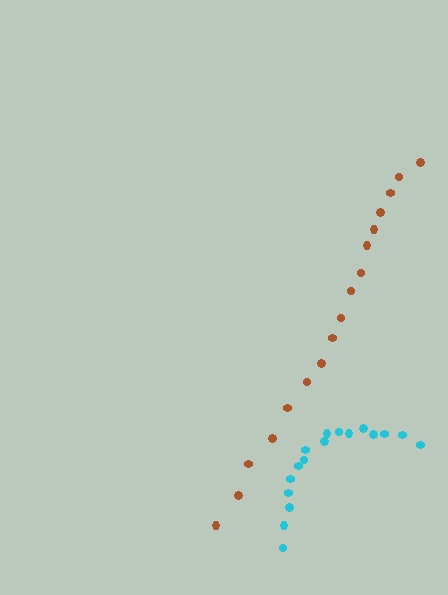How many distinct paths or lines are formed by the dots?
There are 2 distinct paths.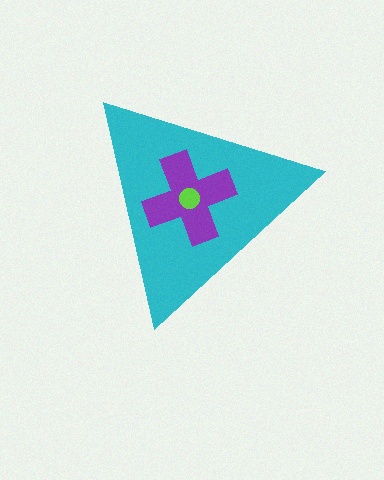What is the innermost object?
The lime circle.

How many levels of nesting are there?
3.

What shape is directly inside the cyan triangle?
The purple cross.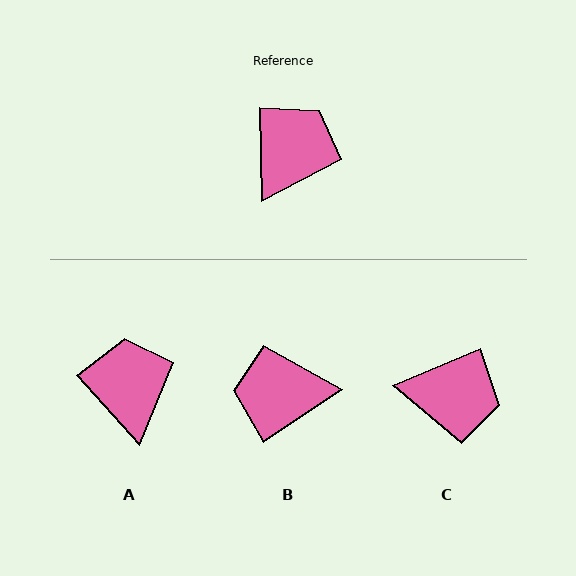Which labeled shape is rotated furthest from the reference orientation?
B, about 123 degrees away.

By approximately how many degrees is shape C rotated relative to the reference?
Approximately 68 degrees clockwise.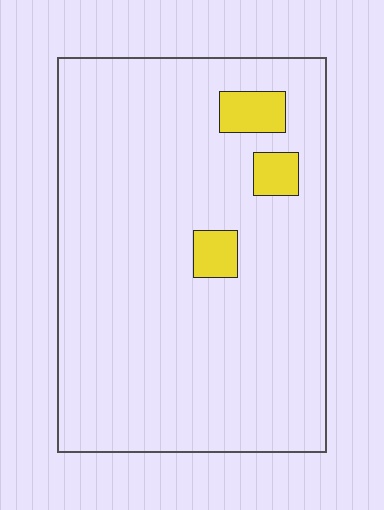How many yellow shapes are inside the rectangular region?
3.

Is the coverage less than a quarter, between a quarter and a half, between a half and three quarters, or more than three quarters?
Less than a quarter.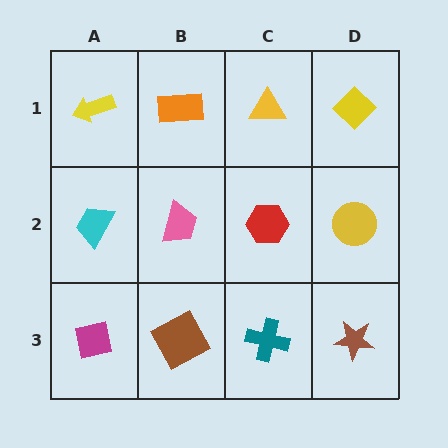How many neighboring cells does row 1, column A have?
2.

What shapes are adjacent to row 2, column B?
An orange rectangle (row 1, column B), a brown square (row 3, column B), a cyan trapezoid (row 2, column A), a red hexagon (row 2, column C).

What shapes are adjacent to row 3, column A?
A cyan trapezoid (row 2, column A), a brown square (row 3, column B).